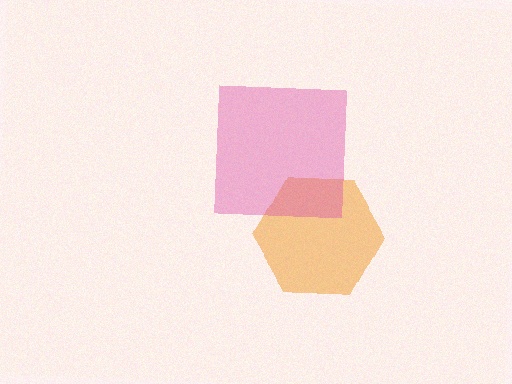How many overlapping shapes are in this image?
There are 2 overlapping shapes in the image.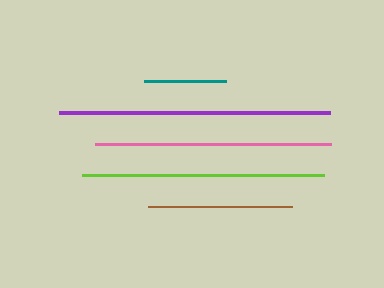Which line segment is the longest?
The purple line is the longest at approximately 271 pixels.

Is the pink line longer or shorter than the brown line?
The pink line is longer than the brown line.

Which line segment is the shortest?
The teal line is the shortest at approximately 82 pixels.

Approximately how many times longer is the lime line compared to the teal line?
The lime line is approximately 2.9 times the length of the teal line.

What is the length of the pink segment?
The pink segment is approximately 236 pixels long.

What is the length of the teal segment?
The teal segment is approximately 82 pixels long.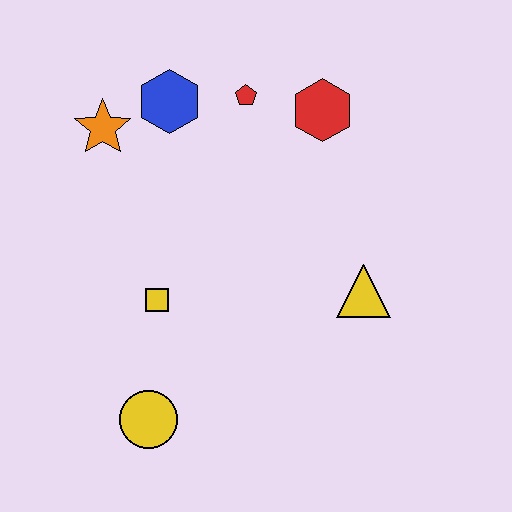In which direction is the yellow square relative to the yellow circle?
The yellow square is above the yellow circle.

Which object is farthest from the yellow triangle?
The orange star is farthest from the yellow triangle.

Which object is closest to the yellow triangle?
The red hexagon is closest to the yellow triangle.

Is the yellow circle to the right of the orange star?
Yes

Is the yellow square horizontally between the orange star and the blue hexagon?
Yes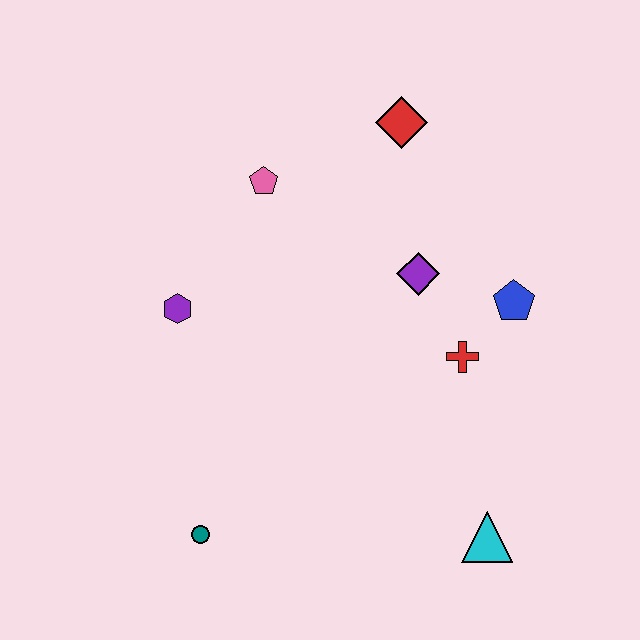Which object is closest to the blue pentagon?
The red cross is closest to the blue pentagon.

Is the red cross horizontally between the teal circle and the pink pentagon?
No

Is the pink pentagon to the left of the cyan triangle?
Yes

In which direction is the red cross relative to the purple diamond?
The red cross is below the purple diamond.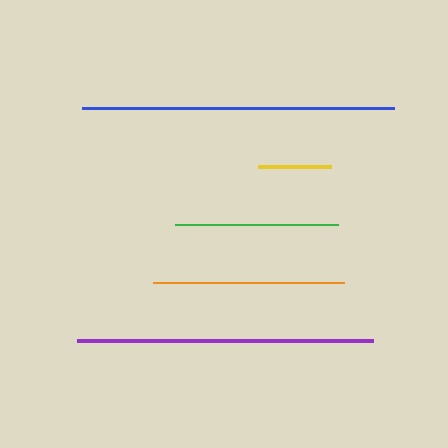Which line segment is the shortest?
The yellow line is the shortest at approximately 73 pixels.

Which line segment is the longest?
The blue line is the longest at approximately 313 pixels.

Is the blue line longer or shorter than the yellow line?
The blue line is longer than the yellow line.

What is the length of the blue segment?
The blue segment is approximately 313 pixels long.